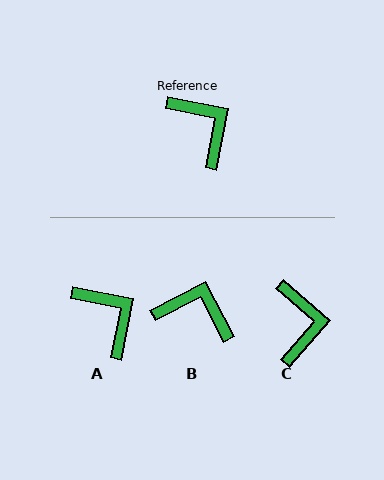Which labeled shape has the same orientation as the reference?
A.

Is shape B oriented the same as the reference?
No, it is off by about 39 degrees.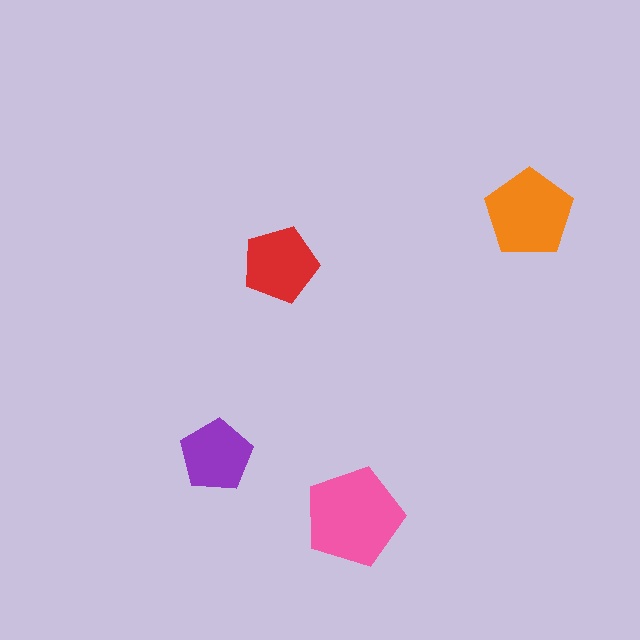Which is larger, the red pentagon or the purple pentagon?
The red one.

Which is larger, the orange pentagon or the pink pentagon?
The pink one.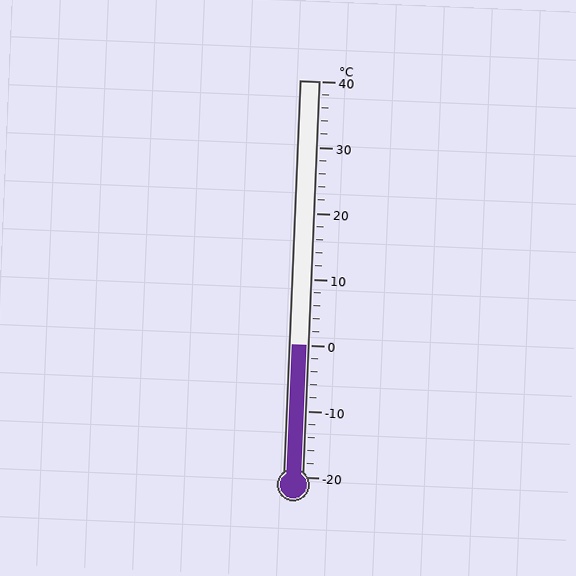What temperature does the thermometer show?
The thermometer shows approximately 0°C.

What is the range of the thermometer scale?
The thermometer scale ranges from -20°C to 40°C.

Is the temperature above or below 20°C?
The temperature is below 20°C.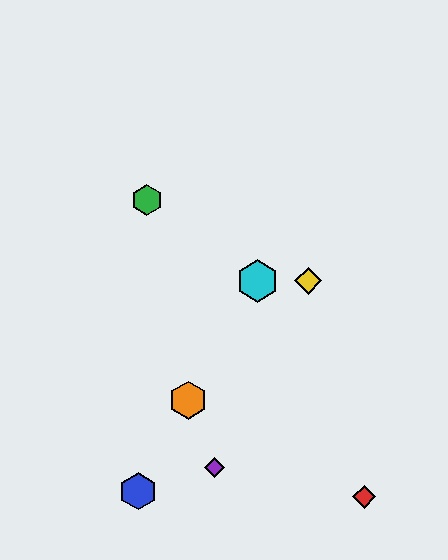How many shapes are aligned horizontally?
2 shapes (the yellow diamond, the cyan hexagon) are aligned horizontally.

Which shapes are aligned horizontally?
The yellow diamond, the cyan hexagon are aligned horizontally.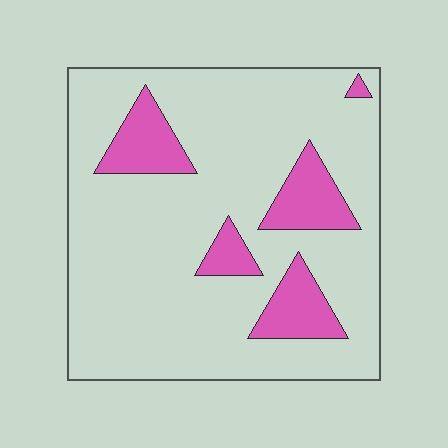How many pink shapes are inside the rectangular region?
5.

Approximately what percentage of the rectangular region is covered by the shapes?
Approximately 15%.